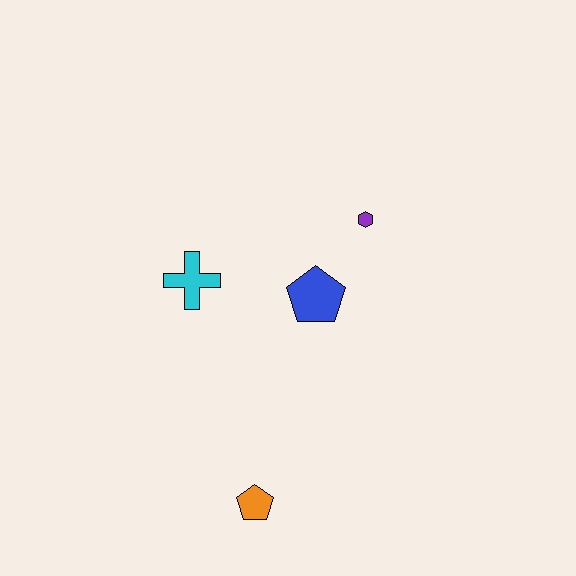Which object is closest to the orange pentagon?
The blue pentagon is closest to the orange pentagon.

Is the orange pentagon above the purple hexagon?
No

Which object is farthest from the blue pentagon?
The orange pentagon is farthest from the blue pentagon.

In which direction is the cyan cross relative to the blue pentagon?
The cyan cross is to the left of the blue pentagon.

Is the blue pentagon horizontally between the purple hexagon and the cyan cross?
Yes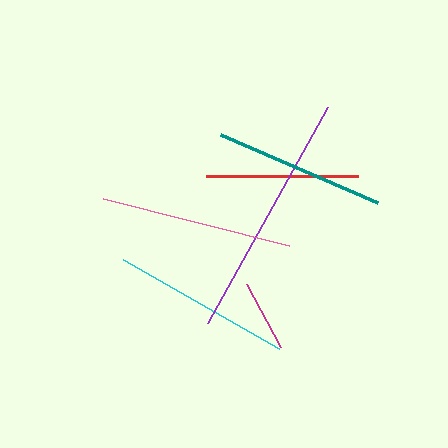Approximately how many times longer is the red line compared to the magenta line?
The red line is approximately 2.1 times the length of the magenta line.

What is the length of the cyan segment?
The cyan segment is approximately 179 pixels long.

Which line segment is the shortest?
The magenta line is the shortest at approximately 72 pixels.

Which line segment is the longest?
The purple line is the longest at approximately 247 pixels.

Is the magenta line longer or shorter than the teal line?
The teal line is longer than the magenta line.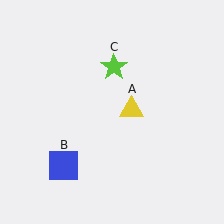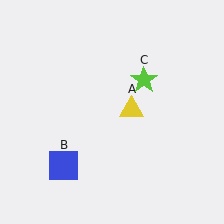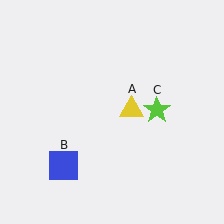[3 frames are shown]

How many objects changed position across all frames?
1 object changed position: lime star (object C).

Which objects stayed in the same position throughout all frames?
Yellow triangle (object A) and blue square (object B) remained stationary.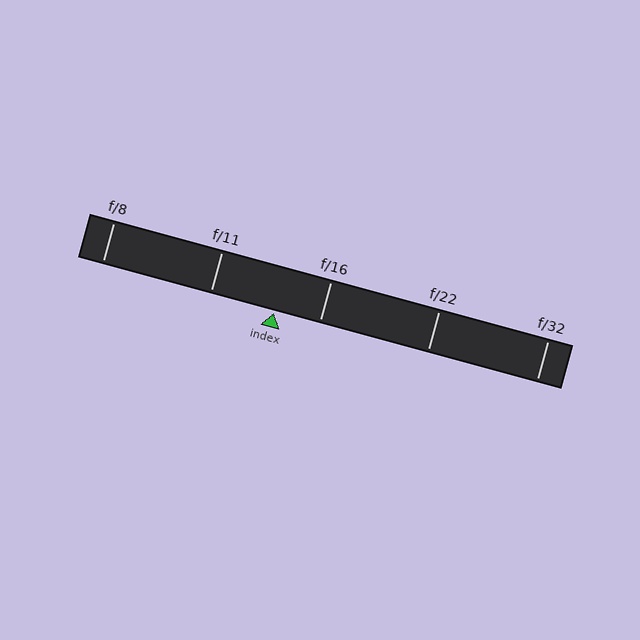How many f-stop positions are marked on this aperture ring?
There are 5 f-stop positions marked.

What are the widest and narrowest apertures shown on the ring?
The widest aperture shown is f/8 and the narrowest is f/32.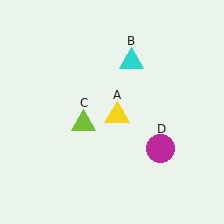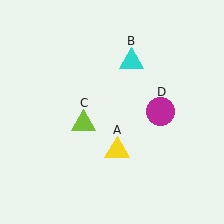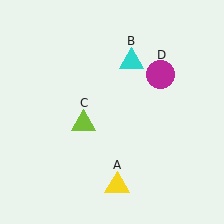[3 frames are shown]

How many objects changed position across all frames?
2 objects changed position: yellow triangle (object A), magenta circle (object D).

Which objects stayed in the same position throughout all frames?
Cyan triangle (object B) and lime triangle (object C) remained stationary.